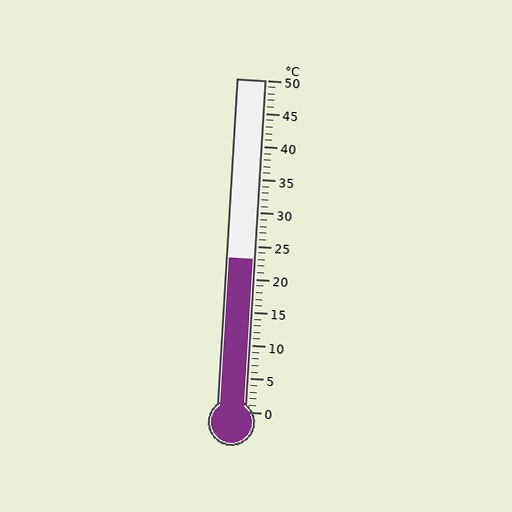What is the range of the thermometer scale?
The thermometer scale ranges from 0°C to 50°C.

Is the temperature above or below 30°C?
The temperature is below 30°C.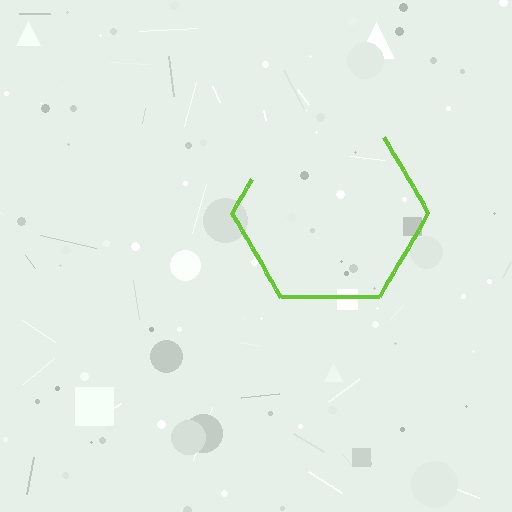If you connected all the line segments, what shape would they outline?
They would outline a hexagon.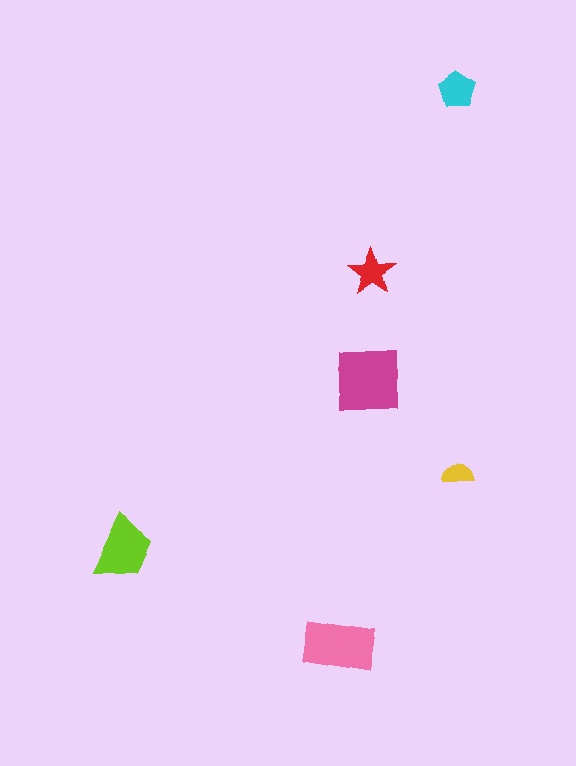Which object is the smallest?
The yellow semicircle.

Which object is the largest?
The magenta square.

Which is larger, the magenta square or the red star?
The magenta square.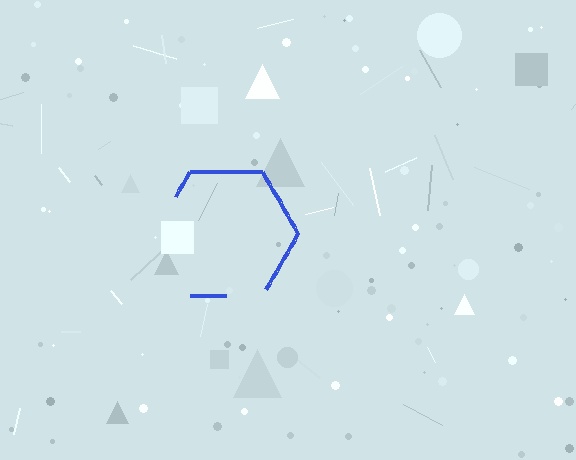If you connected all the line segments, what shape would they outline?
They would outline a hexagon.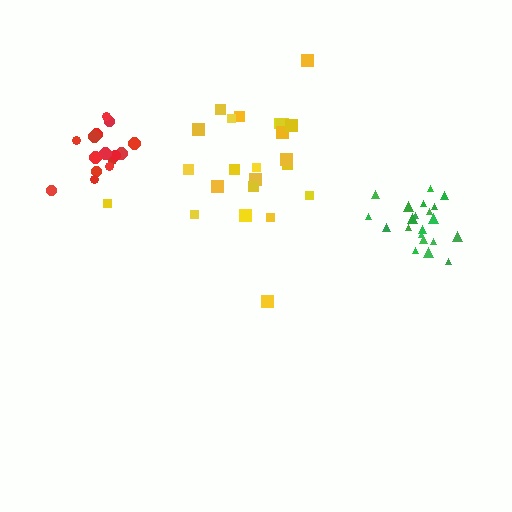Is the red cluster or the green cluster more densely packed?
Green.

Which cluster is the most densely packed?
Green.